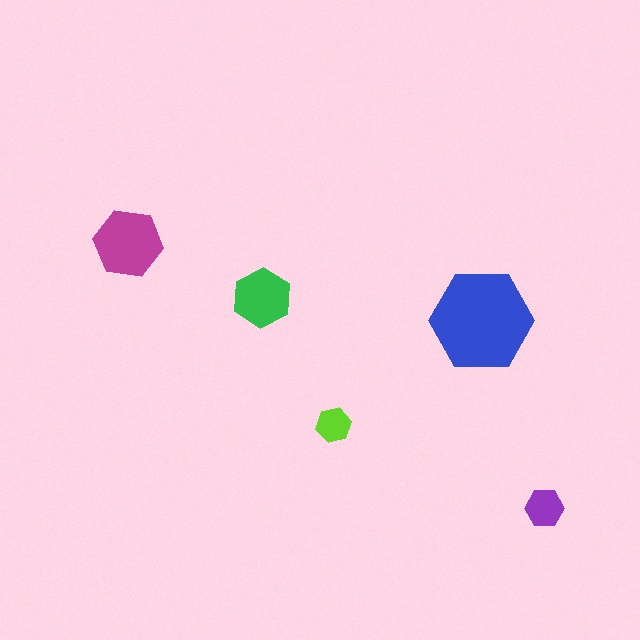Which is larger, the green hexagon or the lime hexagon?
The green one.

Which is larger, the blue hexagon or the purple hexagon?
The blue one.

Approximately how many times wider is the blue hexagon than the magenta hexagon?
About 1.5 times wider.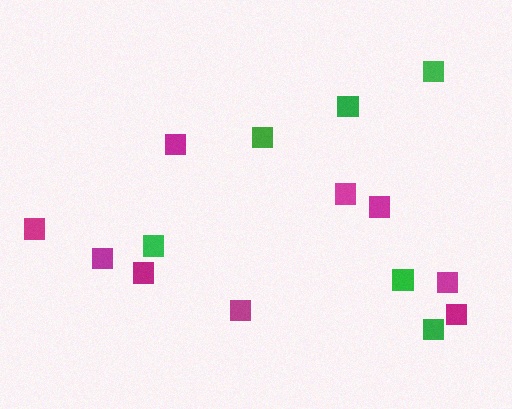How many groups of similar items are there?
There are 2 groups: one group of green squares (6) and one group of magenta squares (9).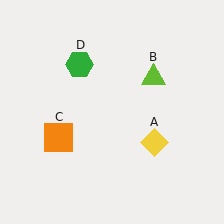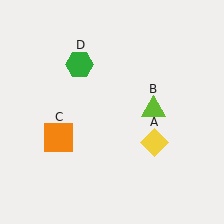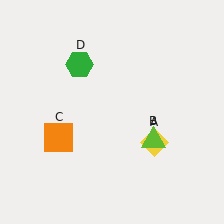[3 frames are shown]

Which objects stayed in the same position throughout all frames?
Yellow diamond (object A) and orange square (object C) and green hexagon (object D) remained stationary.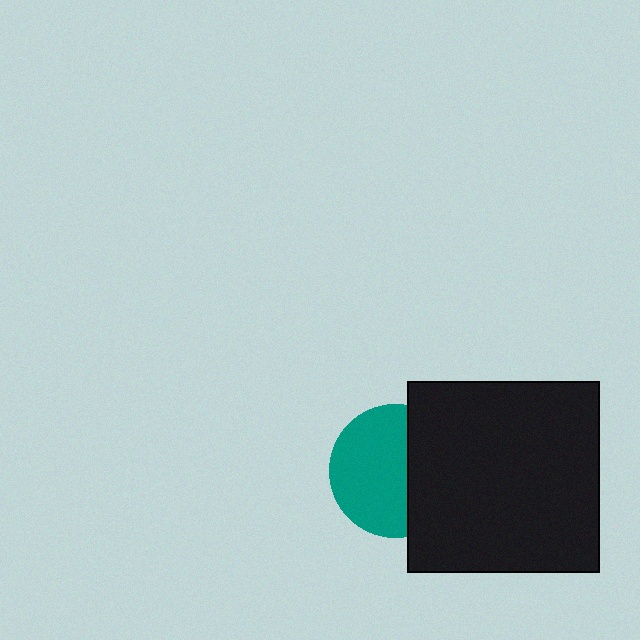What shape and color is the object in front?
The object in front is a black square.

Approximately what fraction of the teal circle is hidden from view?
Roughly 39% of the teal circle is hidden behind the black square.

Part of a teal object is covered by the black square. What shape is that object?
It is a circle.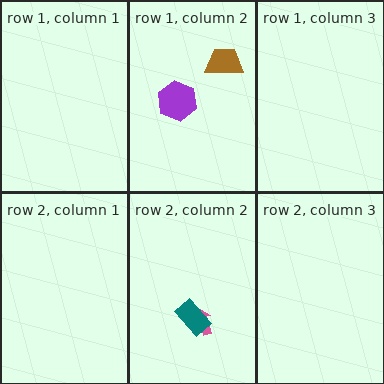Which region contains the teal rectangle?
The row 2, column 2 region.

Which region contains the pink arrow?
The row 2, column 2 region.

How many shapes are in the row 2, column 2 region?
2.